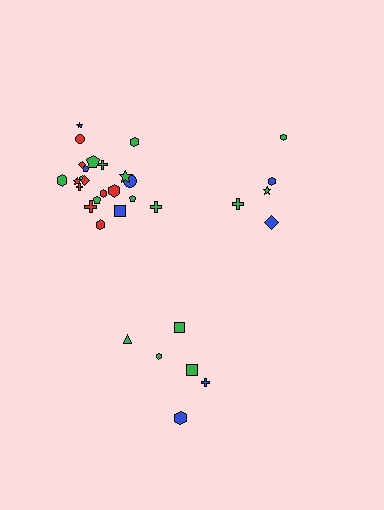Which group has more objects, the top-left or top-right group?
The top-left group.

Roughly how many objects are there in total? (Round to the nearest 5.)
Roughly 35 objects in total.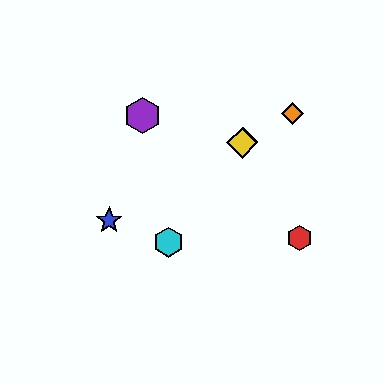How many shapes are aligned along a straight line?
4 shapes (the blue star, the green diamond, the yellow diamond, the orange diamond) are aligned along a straight line.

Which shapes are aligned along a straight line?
The blue star, the green diamond, the yellow diamond, the orange diamond are aligned along a straight line.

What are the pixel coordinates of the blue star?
The blue star is at (109, 220).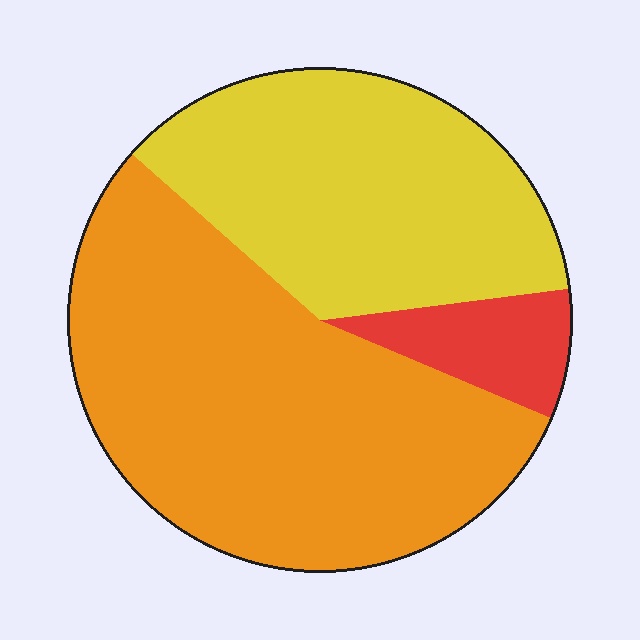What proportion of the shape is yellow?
Yellow covers about 35% of the shape.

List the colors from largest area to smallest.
From largest to smallest: orange, yellow, red.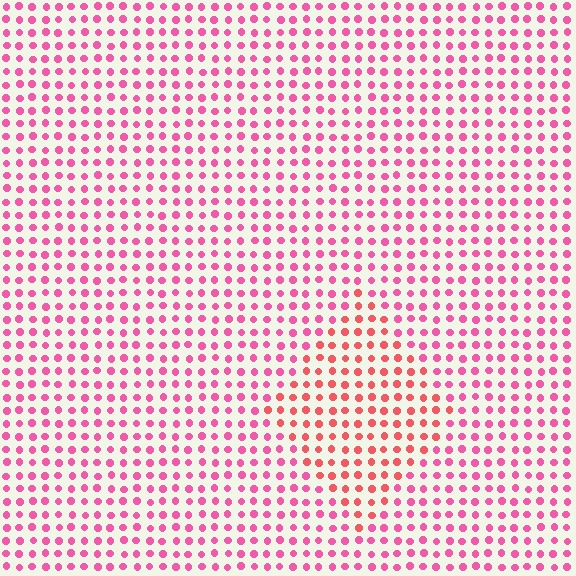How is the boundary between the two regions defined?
The boundary is defined purely by a slight shift in hue (about 28 degrees). Spacing, size, and orientation are identical on both sides.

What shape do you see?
I see a diamond.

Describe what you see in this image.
The image is filled with small pink elements in a uniform arrangement. A diamond-shaped region is visible where the elements are tinted to a slightly different hue, forming a subtle color boundary.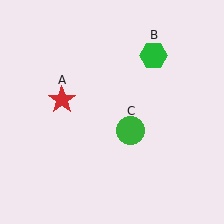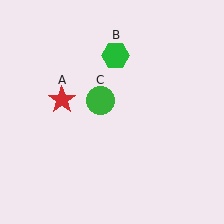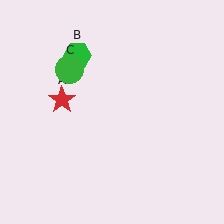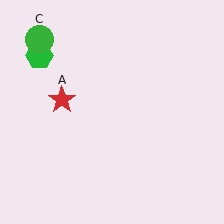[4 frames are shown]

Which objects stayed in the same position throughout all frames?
Red star (object A) remained stationary.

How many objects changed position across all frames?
2 objects changed position: green hexagon (object B), green circle (object C).